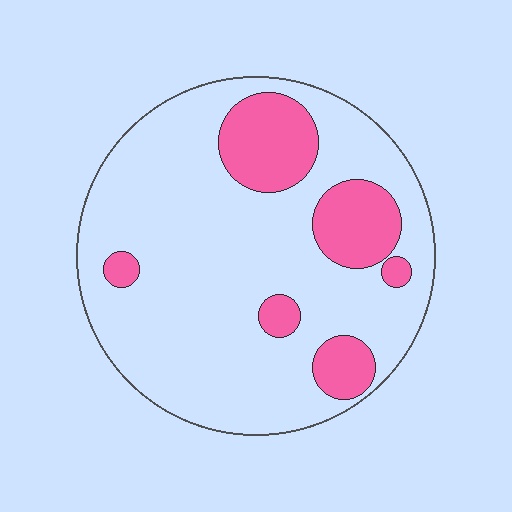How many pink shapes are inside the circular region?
6.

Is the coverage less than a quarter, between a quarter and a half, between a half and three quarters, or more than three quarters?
Less than a quarter.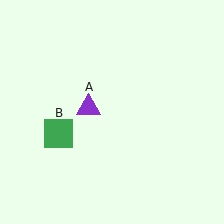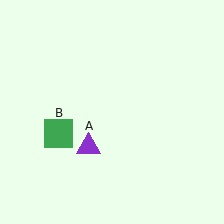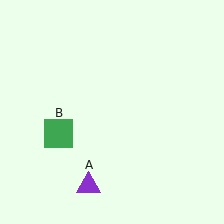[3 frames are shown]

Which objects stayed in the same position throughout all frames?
Green square (object B) remained stationary.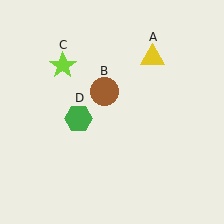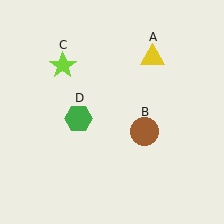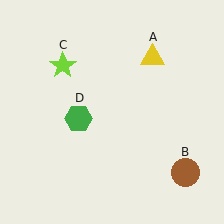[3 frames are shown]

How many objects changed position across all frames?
1 object changed position: brown circle (object B).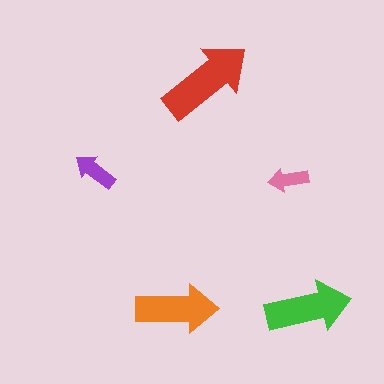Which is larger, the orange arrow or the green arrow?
The green one.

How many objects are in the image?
There are 5 objects in the image.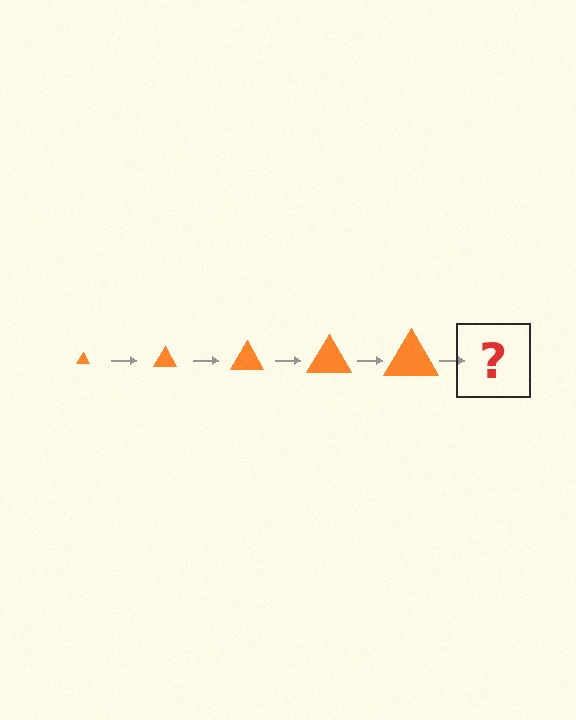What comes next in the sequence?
The next element should be an orange triangle, larger than the previous one.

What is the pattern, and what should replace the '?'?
The pattern is that the triangle gets progressively larger each step. The '?' should be an orange triangle, larger than the previous one.